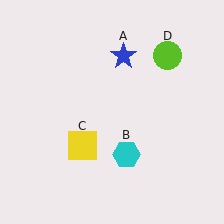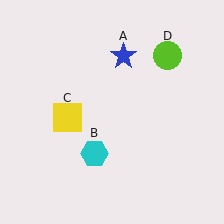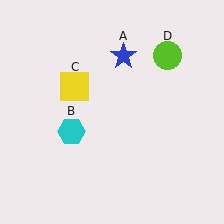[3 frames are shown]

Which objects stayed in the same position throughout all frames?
Blue star (object A) and lime circle (object D) remained stationary.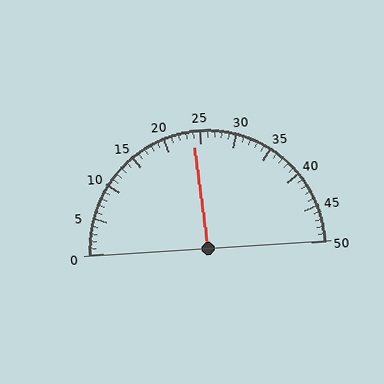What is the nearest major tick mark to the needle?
The nearest major tick mark is 25.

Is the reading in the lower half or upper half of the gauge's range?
The reading is in the lower half of the range (0 to 50).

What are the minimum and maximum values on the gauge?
The gauge ranges from 0 to 50.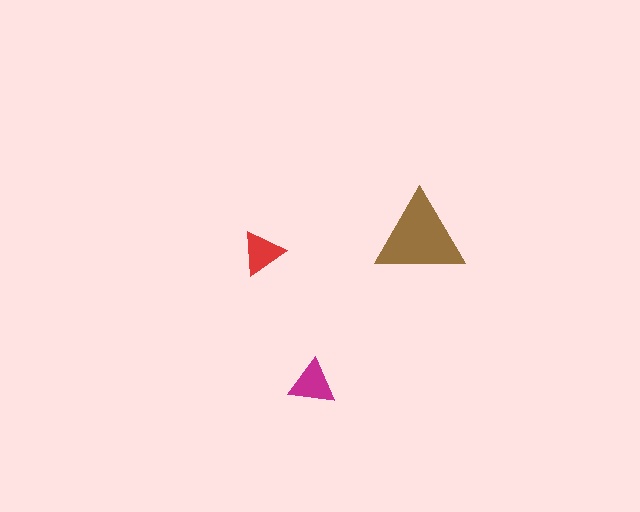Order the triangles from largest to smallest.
the brown one, the magenta one, the red one.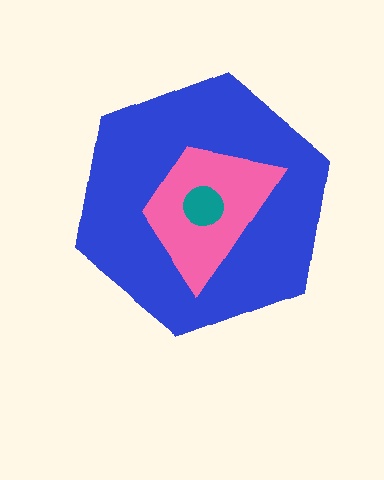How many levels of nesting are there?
3.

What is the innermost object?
The teal circle.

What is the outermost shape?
The blue hexagon.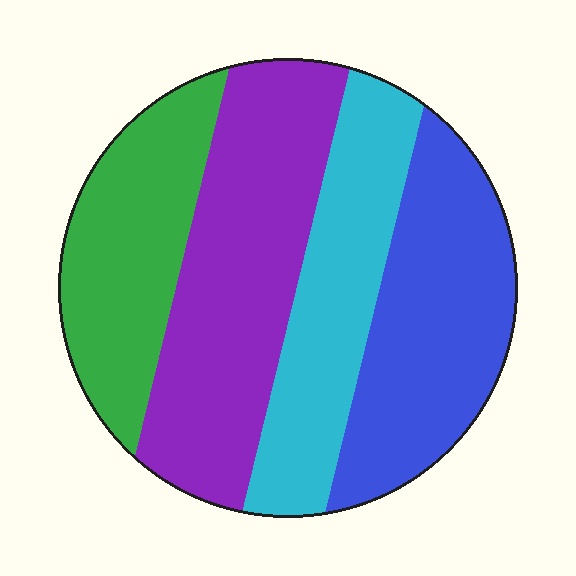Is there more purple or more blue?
Purple.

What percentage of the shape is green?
Green covers around 20% of the shape.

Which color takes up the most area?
Purple, at roughly 30%.